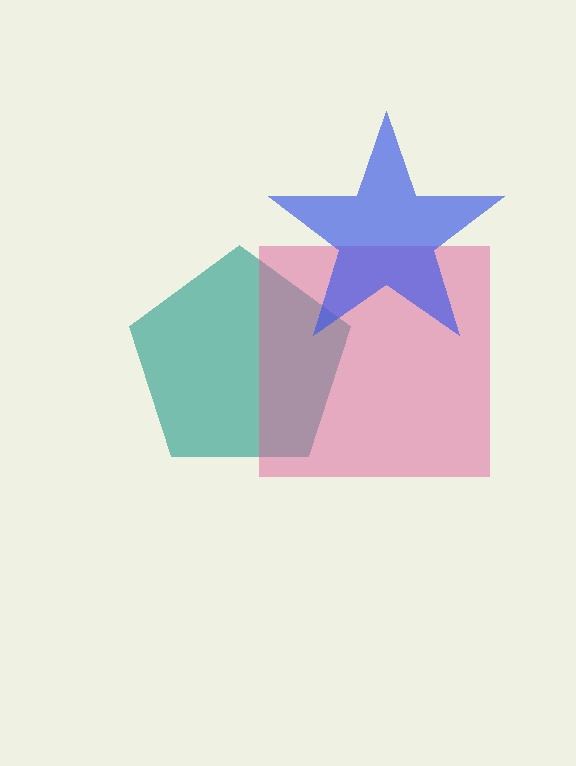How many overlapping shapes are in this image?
There are 3 overlapping shapes in the image.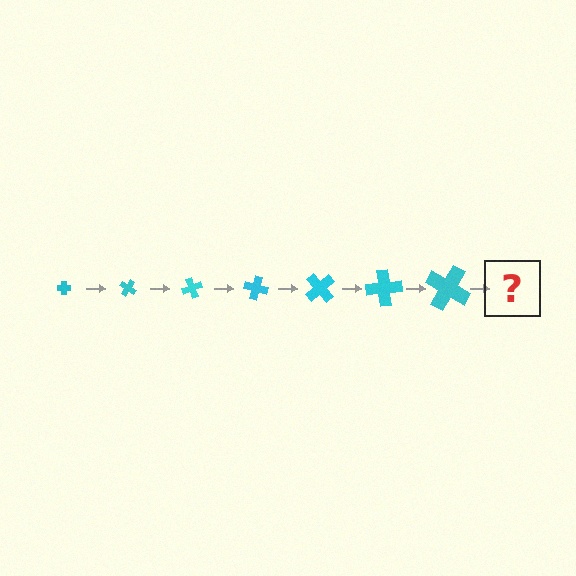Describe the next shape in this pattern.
It should be a cross, larger than the previous one and rotated 245 degrees from the start.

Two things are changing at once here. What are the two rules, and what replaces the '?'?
The two rules are that the cross grows larger each step and it rotates 35 degrees each step. The '?' should be a cross, larger than the previous one and rotated 245 degrees from the start.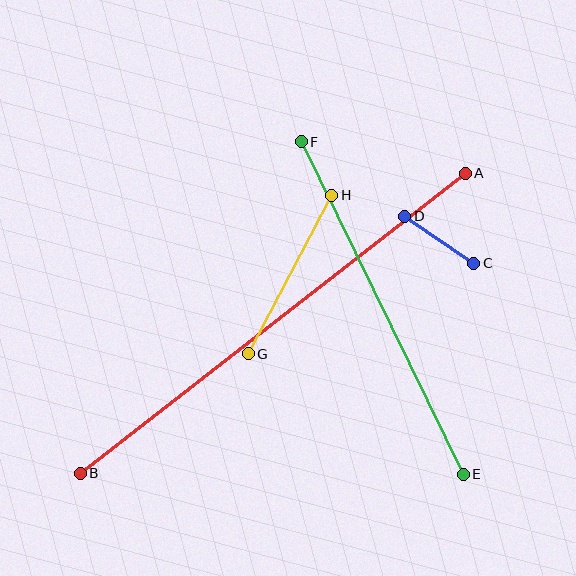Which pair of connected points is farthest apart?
Points A and B are farthest apart.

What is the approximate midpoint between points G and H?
The midpoint is at approximately (290, 274) pixels.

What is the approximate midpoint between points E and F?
The midpoint is at approximately (382, 308) pixels.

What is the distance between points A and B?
The distance is approximately 488 pixels.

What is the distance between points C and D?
The distance is approximately 83 pixels.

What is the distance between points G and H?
The distance is approximately 179 pixels.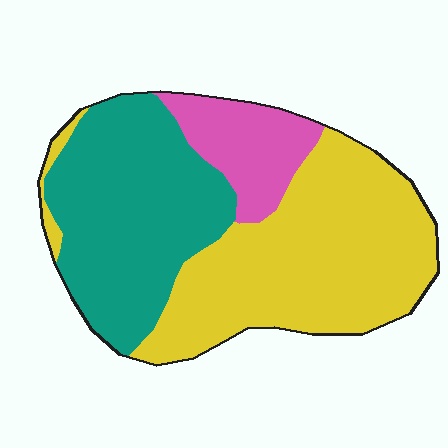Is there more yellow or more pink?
Yellow.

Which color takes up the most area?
Yellow, at roughly 50%.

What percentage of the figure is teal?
Teal takes up about three eighths (3/8) of the figure.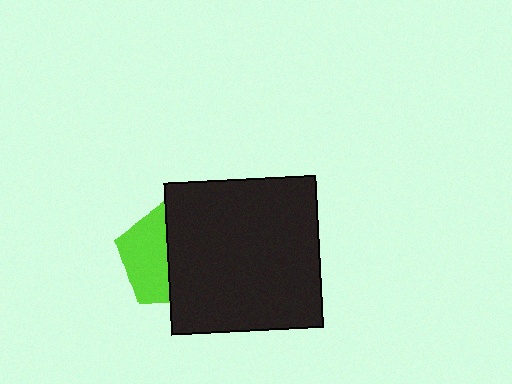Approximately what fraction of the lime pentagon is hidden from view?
Roughly 54% of the lime pentagon is hidden behind the black square.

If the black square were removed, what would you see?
You would see the complete lime pentagon.